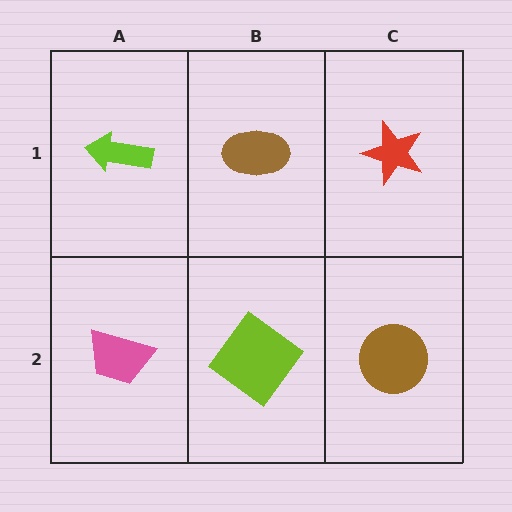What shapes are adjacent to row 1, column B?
A lime diamond (row 2, column B), a lime arrow (row 1, column A), a red star (row 1, column C).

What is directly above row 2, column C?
A red star.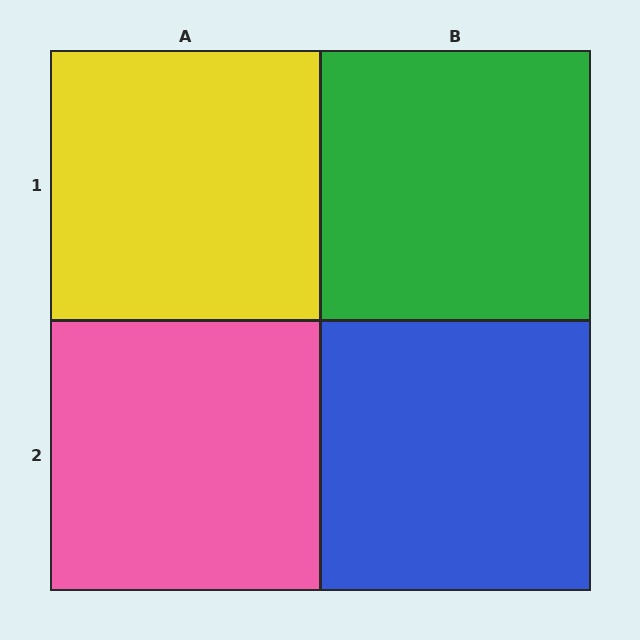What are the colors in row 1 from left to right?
Yellow, green.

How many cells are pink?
1 cell is pink.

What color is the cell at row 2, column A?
Pink.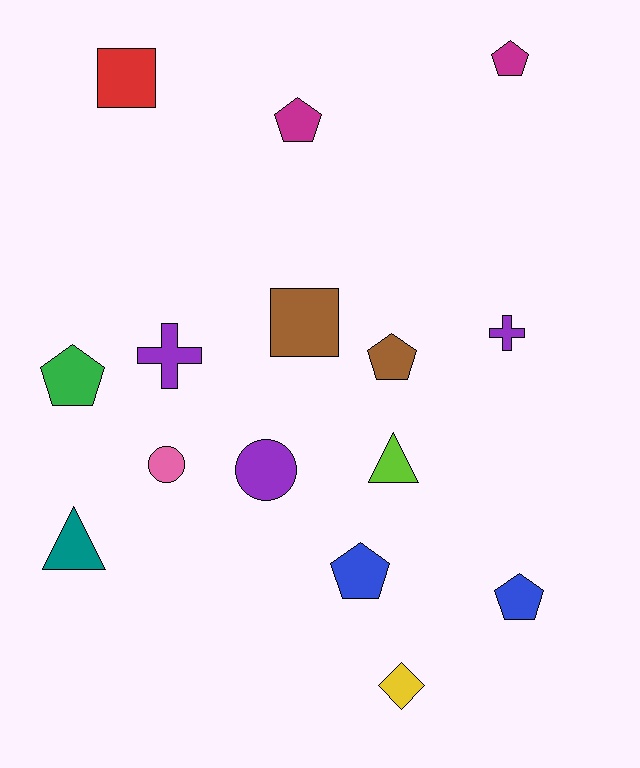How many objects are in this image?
There are 15 objects.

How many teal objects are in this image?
There is 1 teal object.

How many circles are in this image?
There are 2 circles.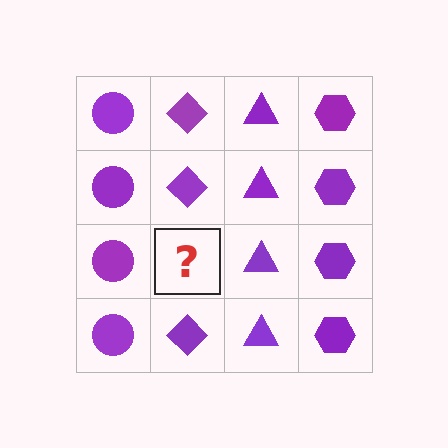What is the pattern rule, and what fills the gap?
The rule is that each column has a consistent shape. The gap should be filled with a purple diamond.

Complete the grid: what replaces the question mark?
The question mark should be replaced with a purple diamond.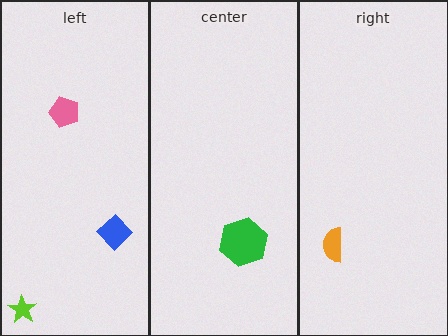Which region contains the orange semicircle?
The right region.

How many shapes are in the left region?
3.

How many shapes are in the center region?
1.